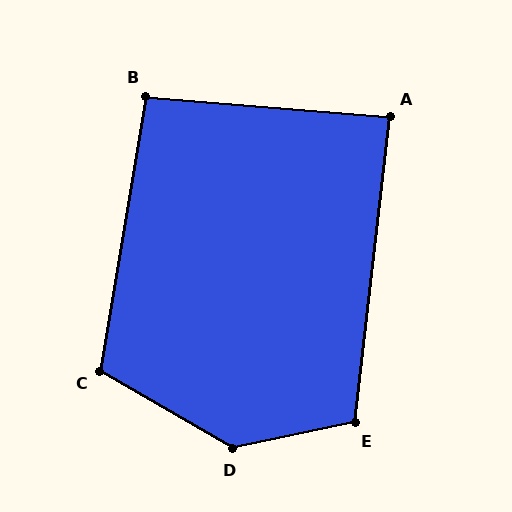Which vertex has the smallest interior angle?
A, at approximately 88 degrees.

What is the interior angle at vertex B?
Approximately 95 degrees (approximately right).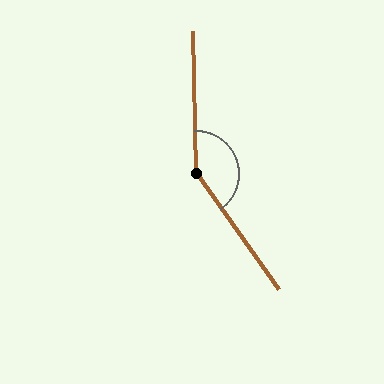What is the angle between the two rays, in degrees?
Approximately 146 degrees.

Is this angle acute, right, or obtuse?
It is obtuse.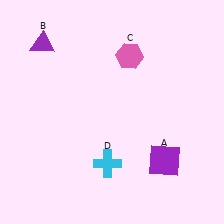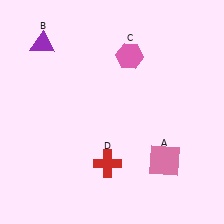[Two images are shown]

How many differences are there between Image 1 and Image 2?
There are 2 differences between the two images.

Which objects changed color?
A changed from purple to pink. D changed from cyan to red.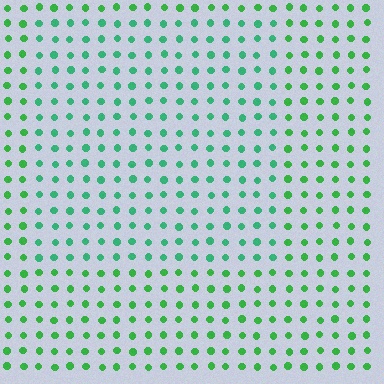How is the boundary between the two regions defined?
The boundary is defined purely by a slight shift in hue (about 26 degrees). Spacing, size, and orientation are identical on both sides.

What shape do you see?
I see a rectangle.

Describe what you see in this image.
The image is filled with small green elements in a uniform arrangement. A rectangle-shaped region is visible where the elements are tinted to a slightly different hue, forming a subtle color boundary.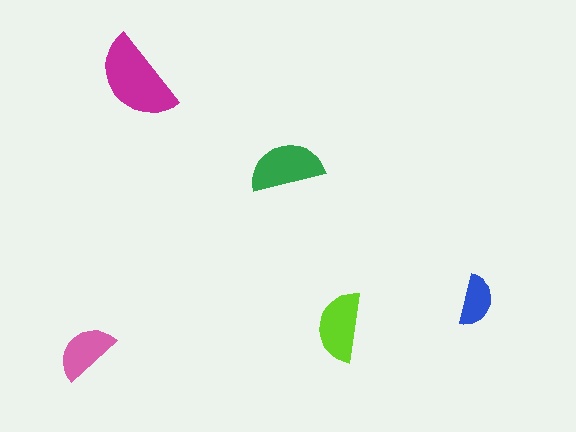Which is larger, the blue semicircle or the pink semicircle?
The pink one.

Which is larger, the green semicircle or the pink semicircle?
The green one.